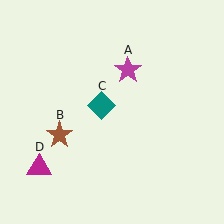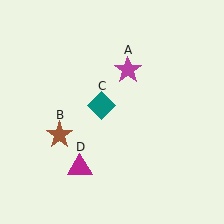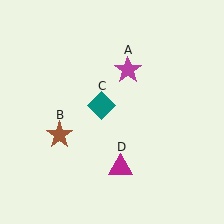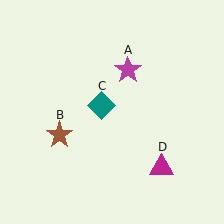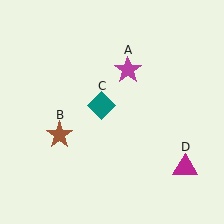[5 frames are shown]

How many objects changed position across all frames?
1 object changed position: magenta triangle (object D).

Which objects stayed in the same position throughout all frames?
Magenta star (object A) and brown star (object B) and teal diamond (object C) remained stationary.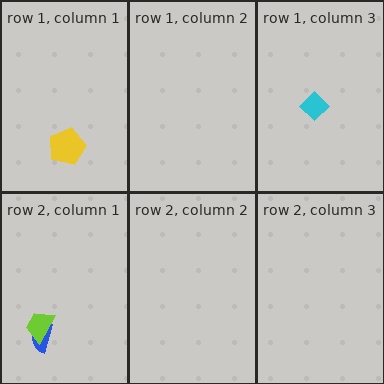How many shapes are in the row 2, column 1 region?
2.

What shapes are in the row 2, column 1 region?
The blue semicircle, the lime trapezoid.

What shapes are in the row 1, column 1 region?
The yellow pentagon.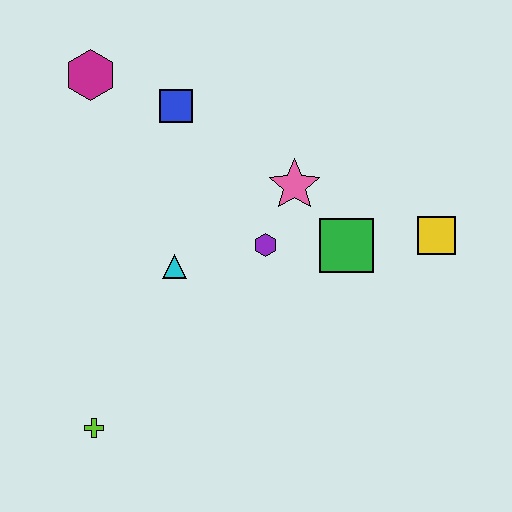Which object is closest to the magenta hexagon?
The blue square is closest to the magenta hexagon.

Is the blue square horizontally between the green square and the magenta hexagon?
Yes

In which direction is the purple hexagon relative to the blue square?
The purple hexagon is below the blue square.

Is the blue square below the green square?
No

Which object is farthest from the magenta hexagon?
The yellow square is farthest from the magenta hexagon.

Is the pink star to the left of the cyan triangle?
No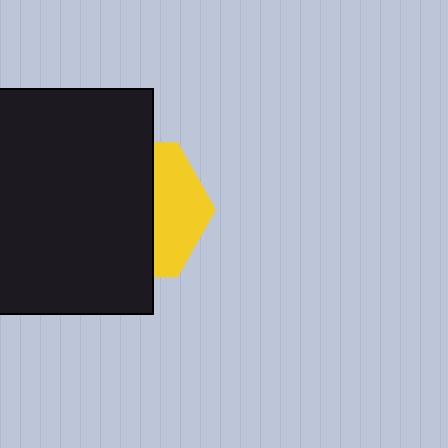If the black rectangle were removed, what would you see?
You would see the complete yellow hexagon.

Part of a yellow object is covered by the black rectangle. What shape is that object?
It is a hexagon.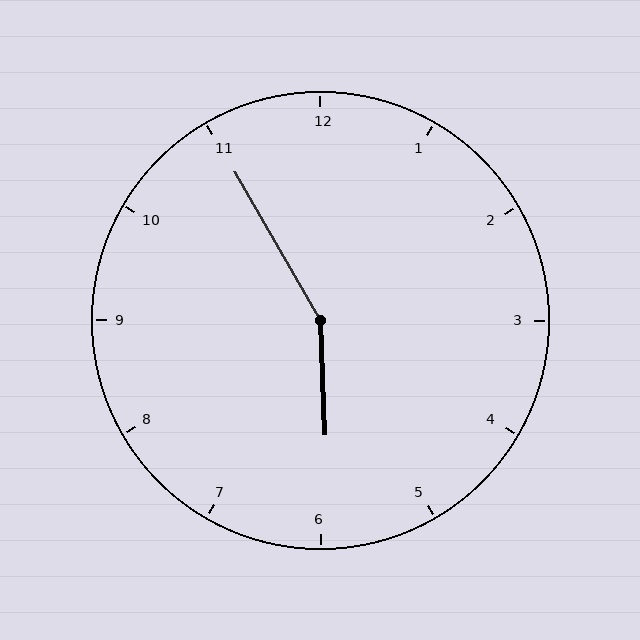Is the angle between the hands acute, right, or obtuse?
It is obtuse.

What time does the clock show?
5:55.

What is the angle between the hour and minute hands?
Approximately 152 degrees.